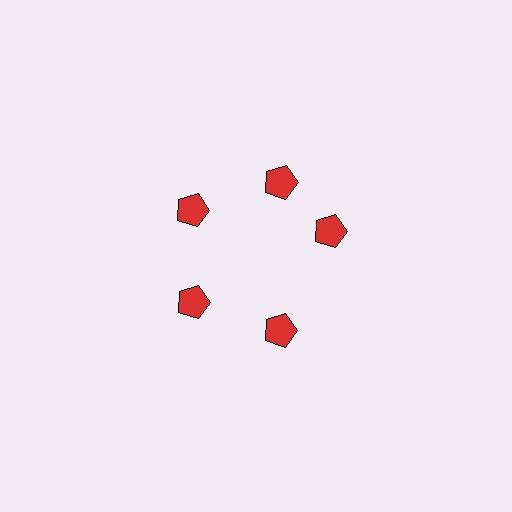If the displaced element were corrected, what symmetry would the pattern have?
It would have 5-fold rotational symmetry — the pattern would map onto itself every 72 degrees.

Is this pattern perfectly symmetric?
No. The 5 red pentagons are arranged in a ring, but one element near the 3 o'clock position is rotated out of alignment along the ring, breaking the 5-fold rotational symmetry.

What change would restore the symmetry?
The symmetry would be restored by rotating it back into even spacing with its neighbors so that all 5 pentagons sit at equal angles and equal distance from the center.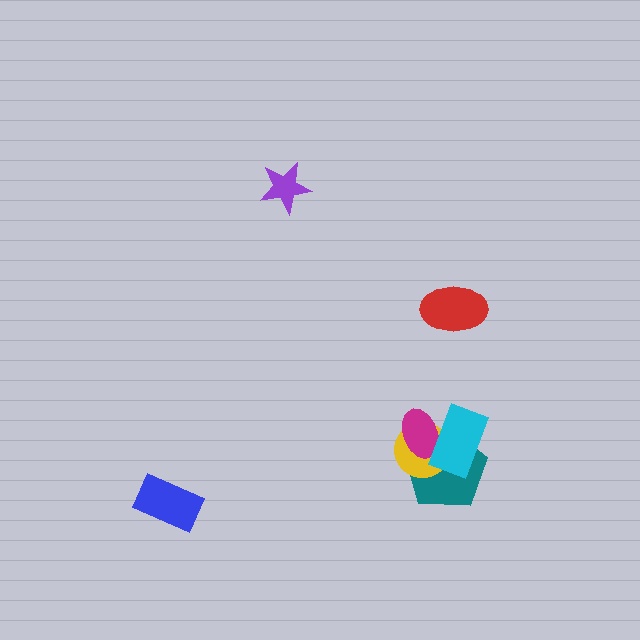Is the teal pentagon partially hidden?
Yes, it is partially covered by another shape.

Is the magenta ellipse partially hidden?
Yes, it is partially covered by another shape.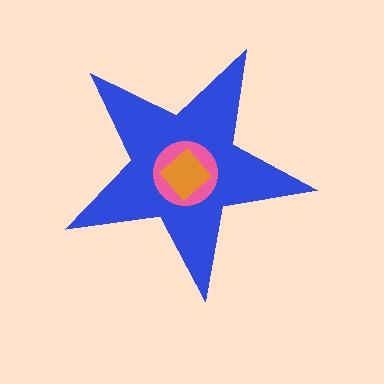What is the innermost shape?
The orange diamond.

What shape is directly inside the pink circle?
The orange diamond.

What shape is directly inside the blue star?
The pink circle.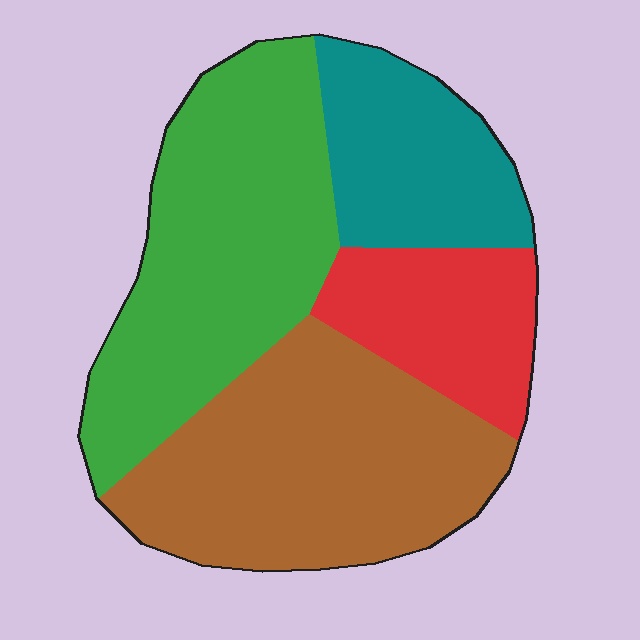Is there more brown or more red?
Brown.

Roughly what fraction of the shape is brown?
Brown covers 34% of the shape.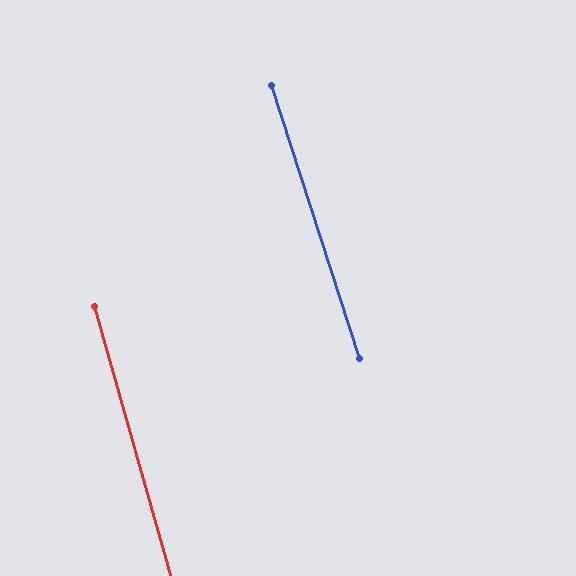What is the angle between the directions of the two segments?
Approximately 2 degrees.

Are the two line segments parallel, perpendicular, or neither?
Parallel — their directions differ by only 2.0°.